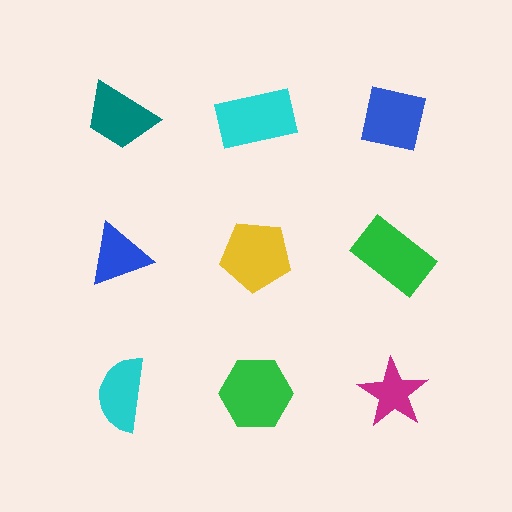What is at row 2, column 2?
A yellow pentagon.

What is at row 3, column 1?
A cyan semicircle.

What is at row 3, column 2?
A green hexagon.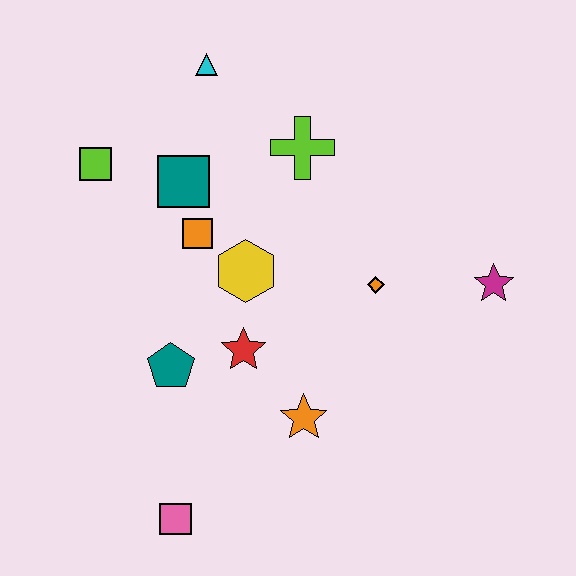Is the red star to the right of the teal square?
Yes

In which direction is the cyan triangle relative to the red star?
The cyan triangle is above the red star.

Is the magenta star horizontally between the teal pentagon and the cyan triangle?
No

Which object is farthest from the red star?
The cyan triangle is farthest from the red star.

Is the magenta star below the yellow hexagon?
Yes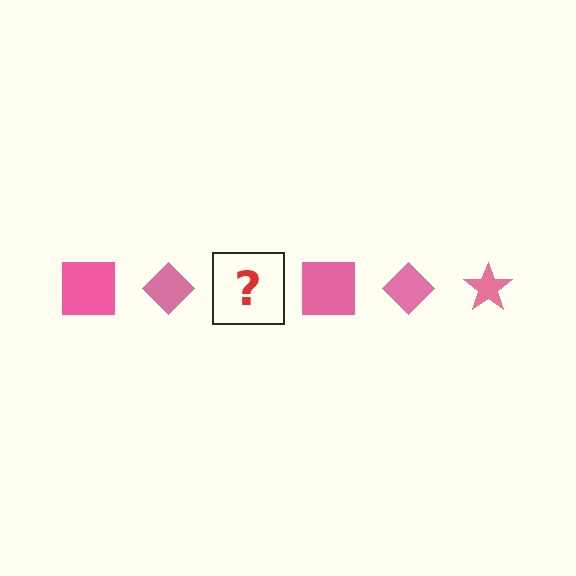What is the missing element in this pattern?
The missing element is a pink star.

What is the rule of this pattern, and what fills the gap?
The rule is that the pattern cycles through square, diamond, star shapes in pink. The gap should be filled with a pink star.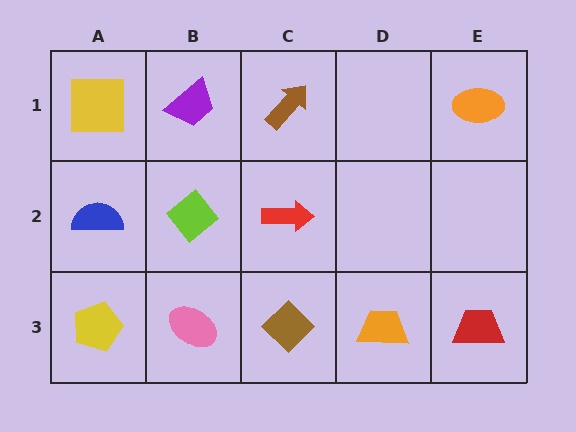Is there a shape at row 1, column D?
No, that cell is empty.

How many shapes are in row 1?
4 shapes.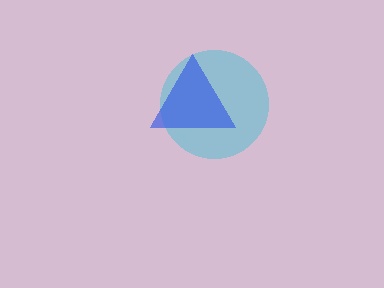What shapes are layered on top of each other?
The layered shapes are: a cyan circle, a blue triangle.